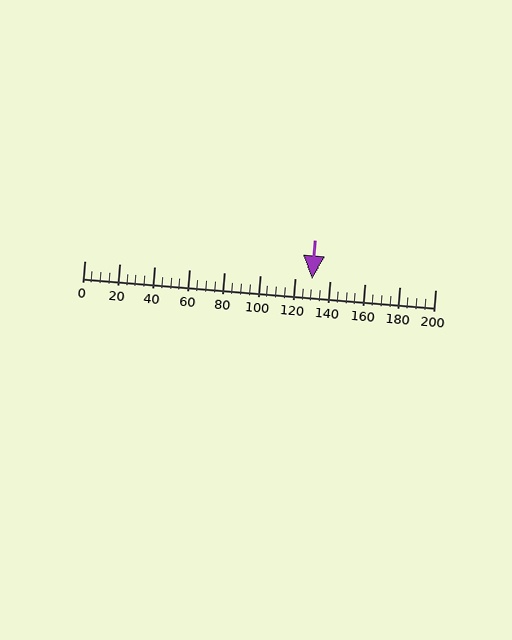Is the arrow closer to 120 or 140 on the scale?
The arrow is closer to 140.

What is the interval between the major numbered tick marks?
The major tick marks are spaced 20 units apart.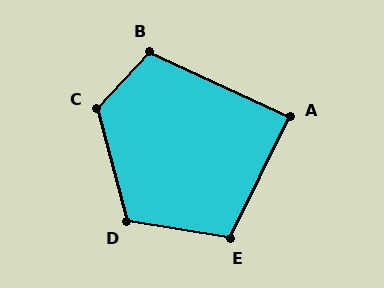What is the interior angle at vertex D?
Approximately 114 degrees (obtuse).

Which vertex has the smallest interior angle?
A, at approximately 89 degrees.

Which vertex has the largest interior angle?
C, at approximately 122 degrees.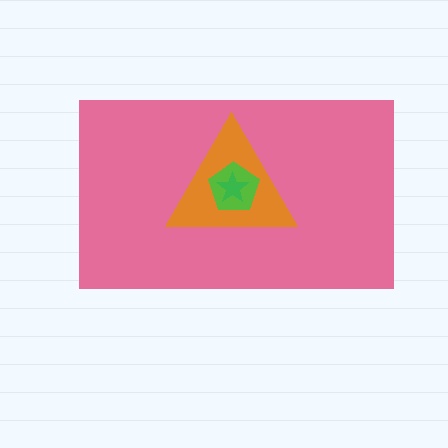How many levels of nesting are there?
4.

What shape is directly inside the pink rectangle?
The orange triangle.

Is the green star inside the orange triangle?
Yes.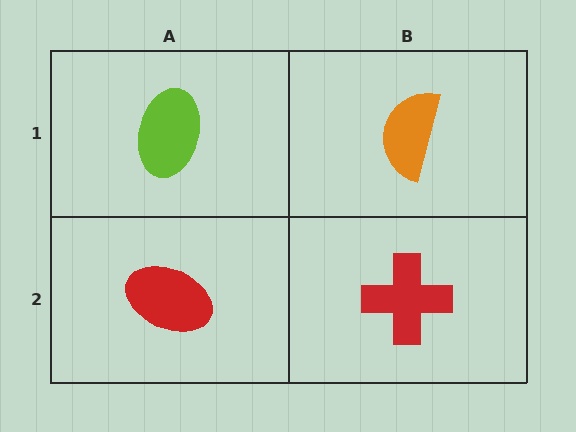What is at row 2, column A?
A red ellipse.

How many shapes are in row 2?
2 shapes.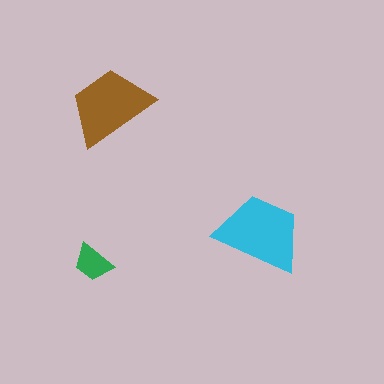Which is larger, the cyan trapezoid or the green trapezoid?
The cyan one.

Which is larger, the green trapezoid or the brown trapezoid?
The brown one.